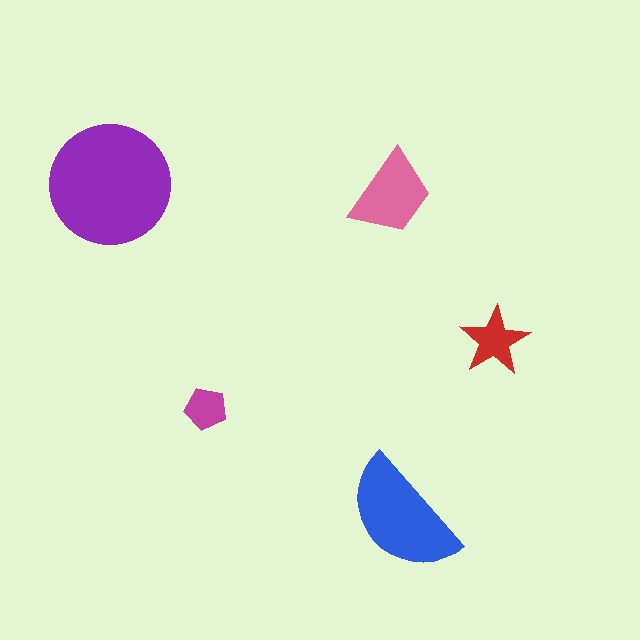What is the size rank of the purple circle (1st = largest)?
1st.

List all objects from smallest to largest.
The magenta pentagon, the red star, the pink trapezoid, the blue semicircle, the purple circle.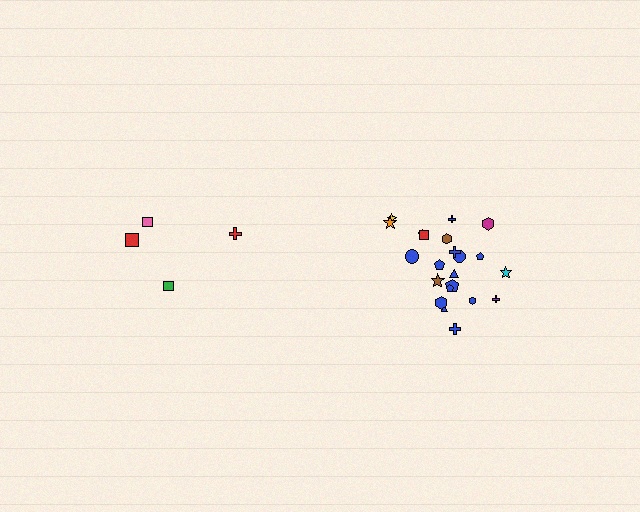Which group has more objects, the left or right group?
The right group.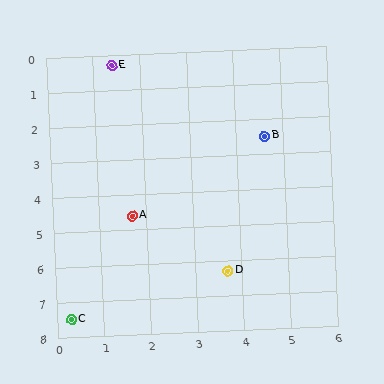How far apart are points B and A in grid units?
Points B and A are about 3.6 grid units apart.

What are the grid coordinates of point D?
Point D is at approximately (3.7, 6.3).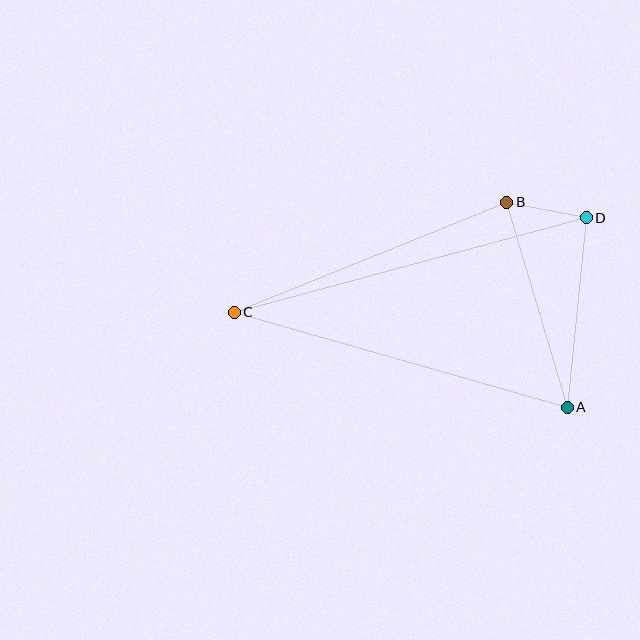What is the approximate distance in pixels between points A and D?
The distance between A and D is approximately 191 pixels.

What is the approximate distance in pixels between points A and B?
The distance between A and B is approximately 214 pixels.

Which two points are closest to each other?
Points B and D are closest to each other.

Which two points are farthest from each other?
Points C and D are farthest from each other.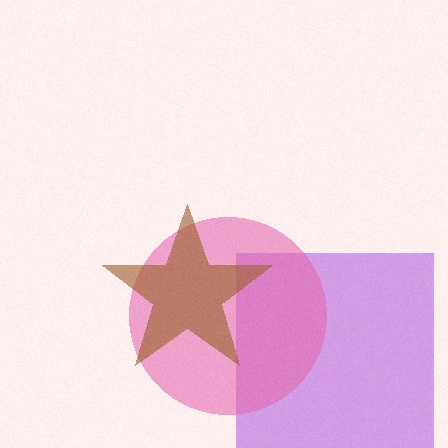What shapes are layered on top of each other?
The layered shapes are: a purple square, a pink circle, a brown star.